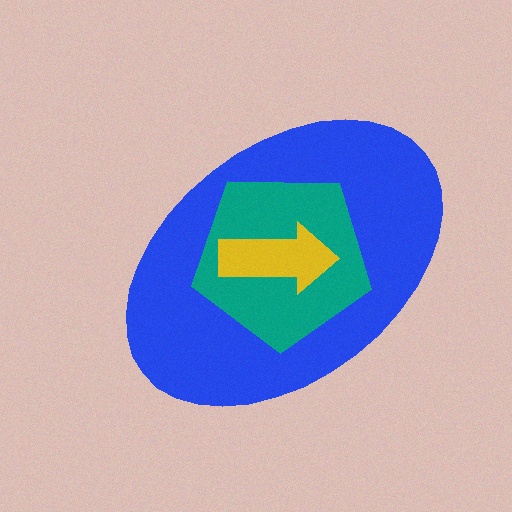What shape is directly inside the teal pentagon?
The yellow arrow.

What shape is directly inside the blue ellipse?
The teal pentagon.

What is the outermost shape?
The blue ellipse.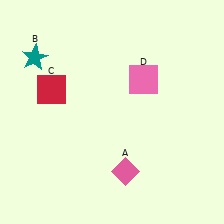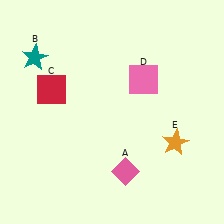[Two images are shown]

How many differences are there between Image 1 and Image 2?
There is 1 difference between the two images.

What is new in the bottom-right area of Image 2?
An orange star (E) was added in the bottom-right area of Image 2.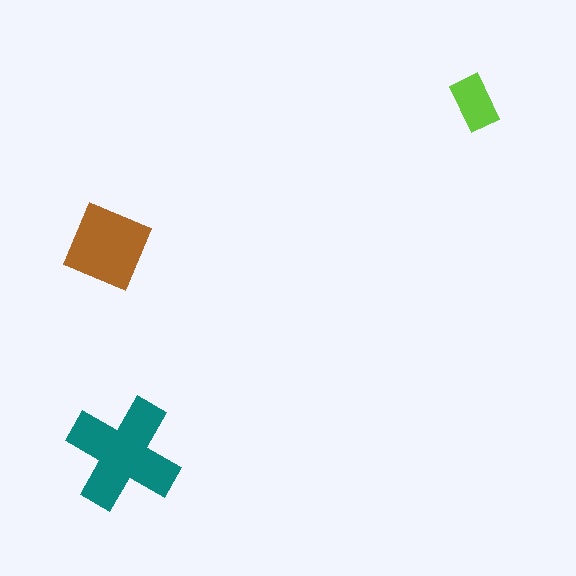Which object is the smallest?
The lime rectangle.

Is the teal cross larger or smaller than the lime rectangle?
Larger.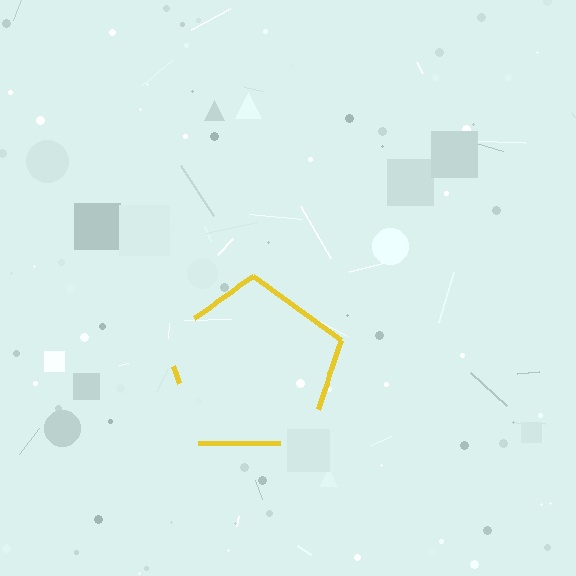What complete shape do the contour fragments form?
The contour fragments form a pentagon.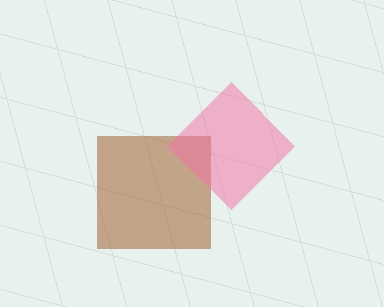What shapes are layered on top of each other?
The layered shapes are: a brown square, a pink diamond.